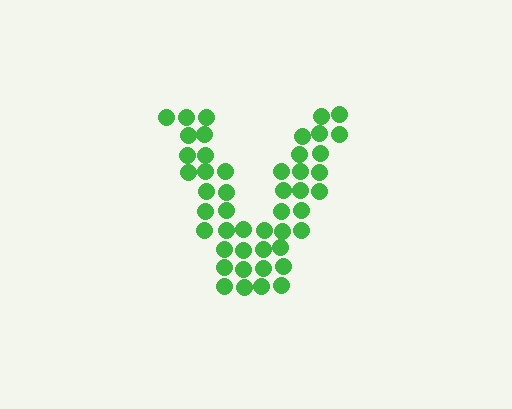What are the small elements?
The small elements are circles.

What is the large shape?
The large shape is the letter V.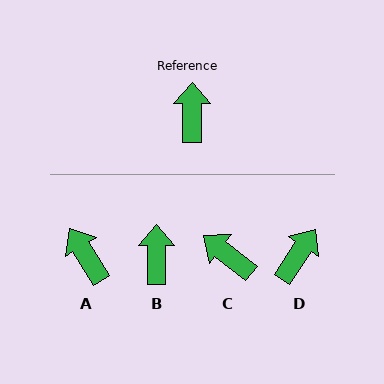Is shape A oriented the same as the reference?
No, it is off by about 32 degrees.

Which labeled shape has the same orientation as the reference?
B.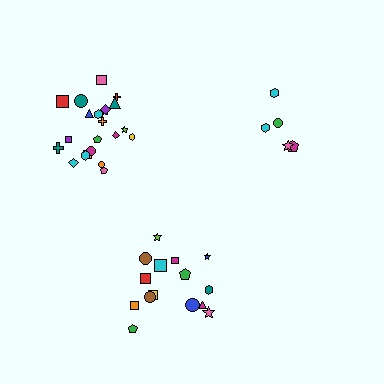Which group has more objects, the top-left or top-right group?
The top-left group.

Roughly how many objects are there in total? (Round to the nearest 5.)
Roughly 40 objects in total.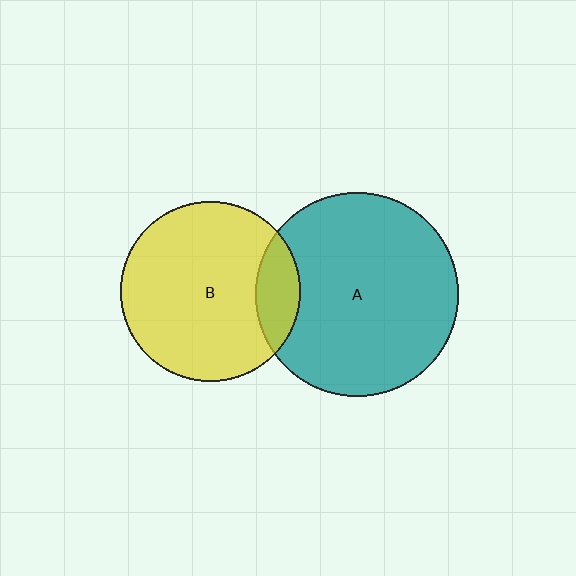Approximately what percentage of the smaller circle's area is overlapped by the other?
Approximately 15%.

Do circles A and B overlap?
Yes.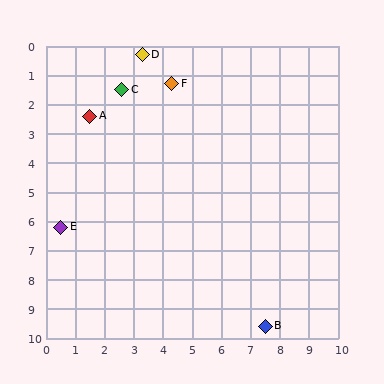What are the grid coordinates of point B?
Point B is at approximately (7.5, 9.6).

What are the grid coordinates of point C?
Point C is at approximately (2.6, 1.5).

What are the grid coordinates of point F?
Point F is at approximately (4.3, 1.3).